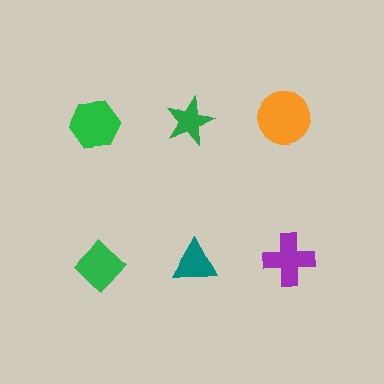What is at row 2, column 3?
A purple cross.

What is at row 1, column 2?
A green star.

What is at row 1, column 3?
An orange circle.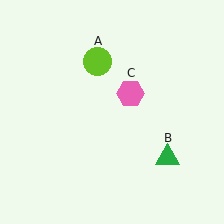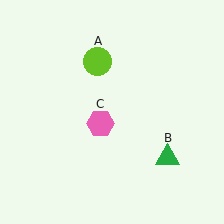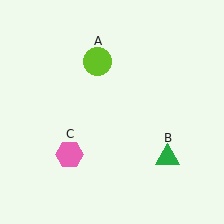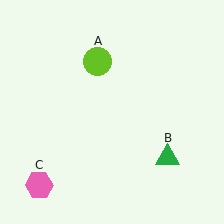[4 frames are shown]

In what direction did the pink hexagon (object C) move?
The pink hexagon (object C) moved down and to the left.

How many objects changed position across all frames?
1 object changed position: pink hexagon (object C).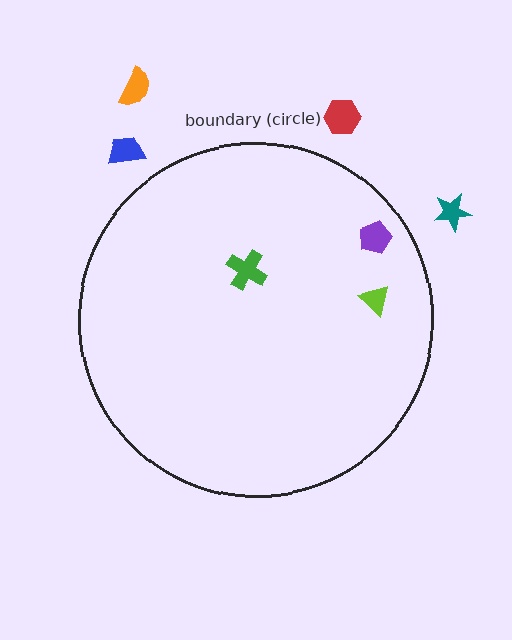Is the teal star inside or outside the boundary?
Outside.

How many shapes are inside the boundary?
3 inside, 4 outside.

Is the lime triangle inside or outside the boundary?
Inside.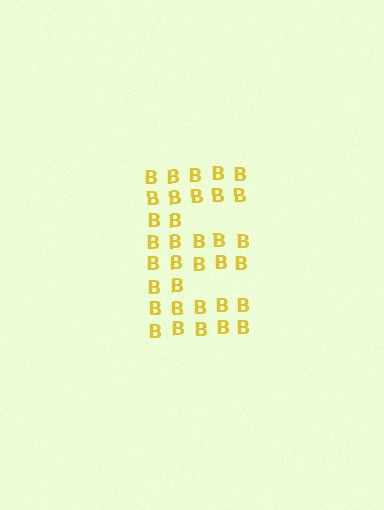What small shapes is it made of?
It is made of small letter B's.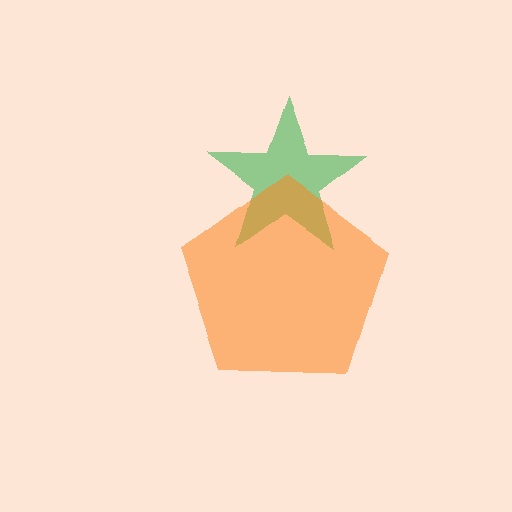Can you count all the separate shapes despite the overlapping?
Yes, there are 2 separate shapes.